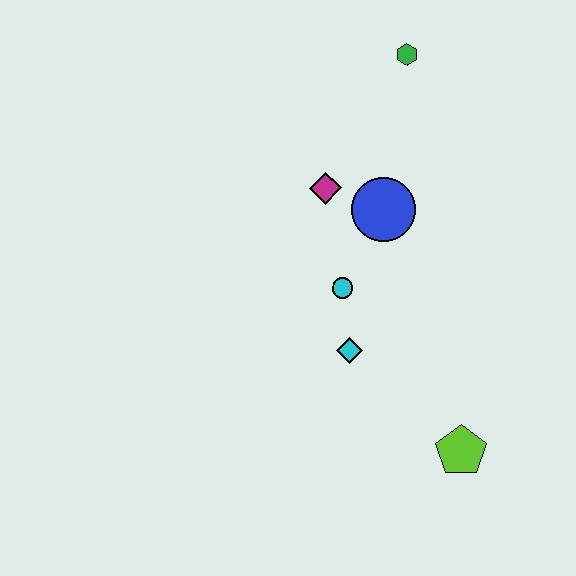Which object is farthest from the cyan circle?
The green hexagon is farthest from the cyan circle.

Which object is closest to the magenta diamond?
The blue circle is closest to the magenta diamond.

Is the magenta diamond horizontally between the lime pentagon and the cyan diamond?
No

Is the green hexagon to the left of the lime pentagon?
Yes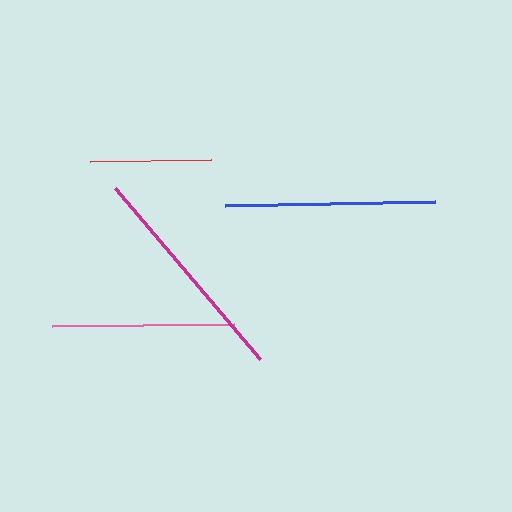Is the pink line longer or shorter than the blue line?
The blue line is longer than the pink line.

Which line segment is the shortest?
The red line is the shortest at approximately 122 pixels.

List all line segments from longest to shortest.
From longest to shortest: magenta, blue, pink, red.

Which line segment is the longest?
The magenta line is the longest at approximately 224 pixels.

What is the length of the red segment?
The red segment is approximately 122 pixels long.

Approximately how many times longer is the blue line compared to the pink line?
The blue line is approximately 1.2 times the length of the pink line.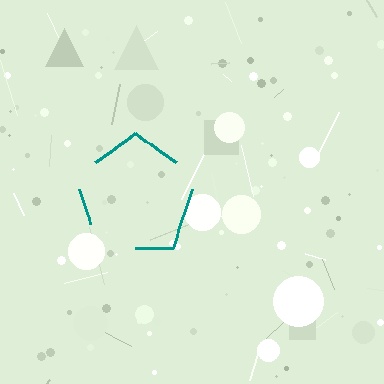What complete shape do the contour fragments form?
The contour fragments form a pentagon.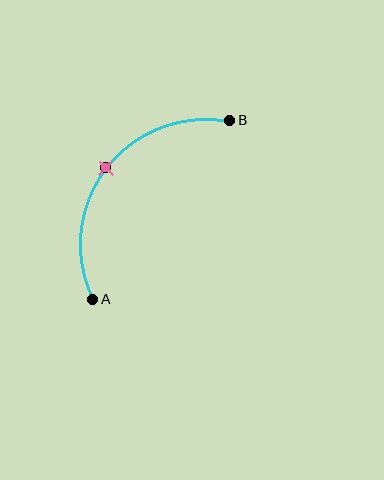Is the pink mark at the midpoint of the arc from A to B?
Yes. The pink mark lies on the arc at equal arc-length from both A and B — it is the arc midpoint.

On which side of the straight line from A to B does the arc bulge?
The arc bulges above and to the left of the straight line connecting A and B.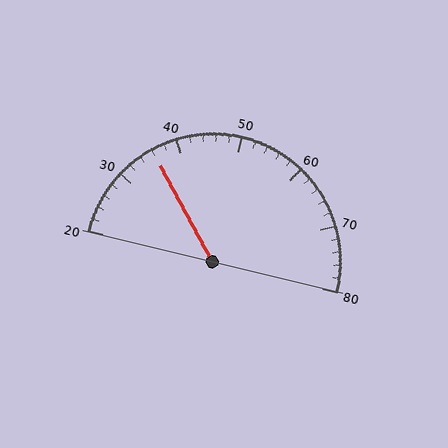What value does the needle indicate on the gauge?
The needle indicates approximately 36.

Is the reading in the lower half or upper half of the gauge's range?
The reading is in the lower half of the range (20 to 80).